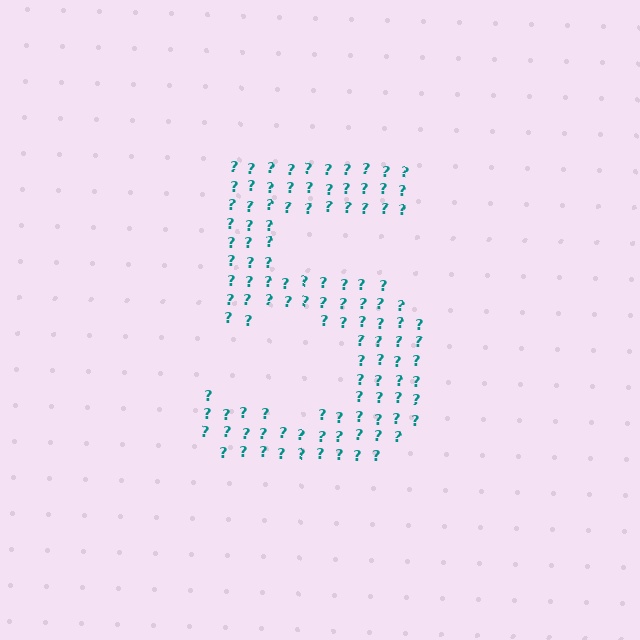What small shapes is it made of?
It is made of small question marks.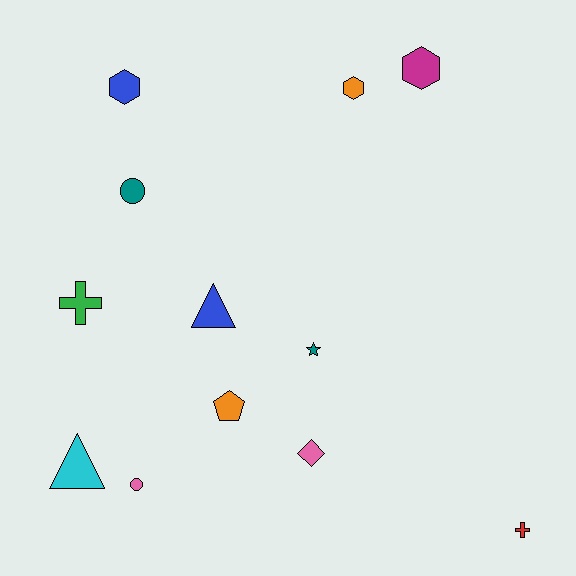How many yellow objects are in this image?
There are no yellow objects.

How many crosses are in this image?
There are 2 crosses.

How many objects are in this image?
There are 12 objects.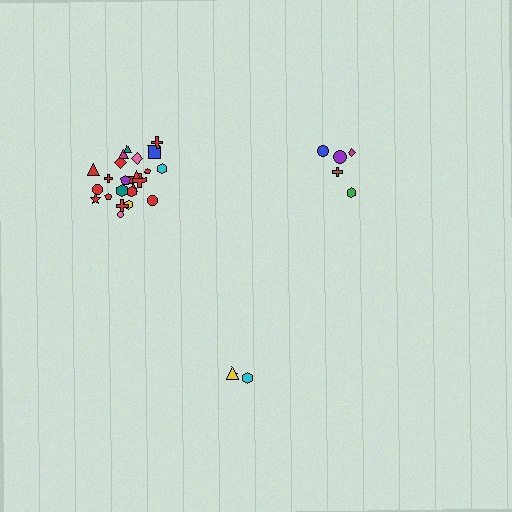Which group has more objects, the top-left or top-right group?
The top-left group.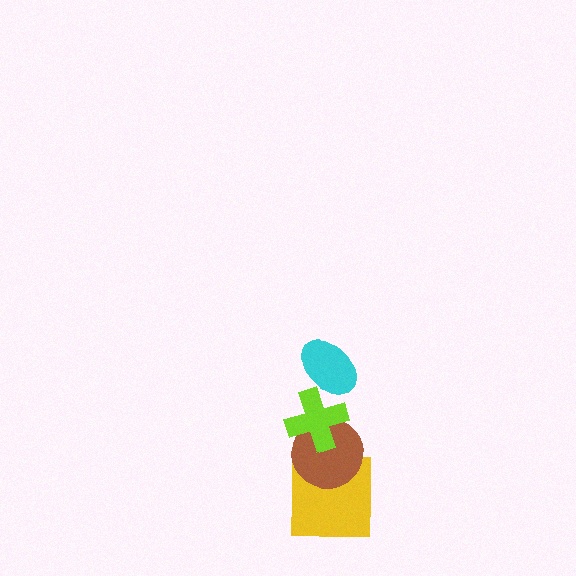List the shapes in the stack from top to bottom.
From top to bottom: the cyan ellipse, the lime cross, the brown circle, the yellow square.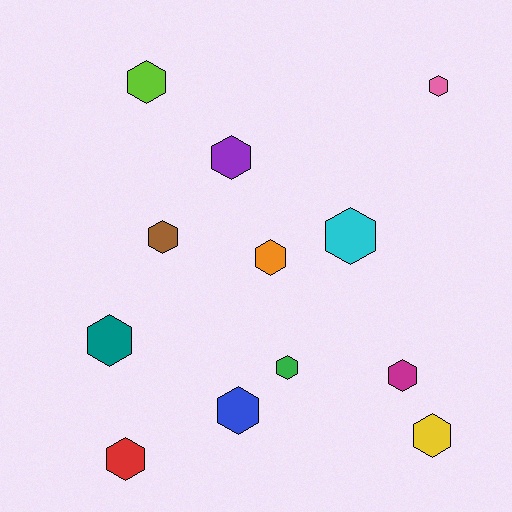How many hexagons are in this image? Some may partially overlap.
There are 12 hexagons.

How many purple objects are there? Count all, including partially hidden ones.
There is 1 purple object.